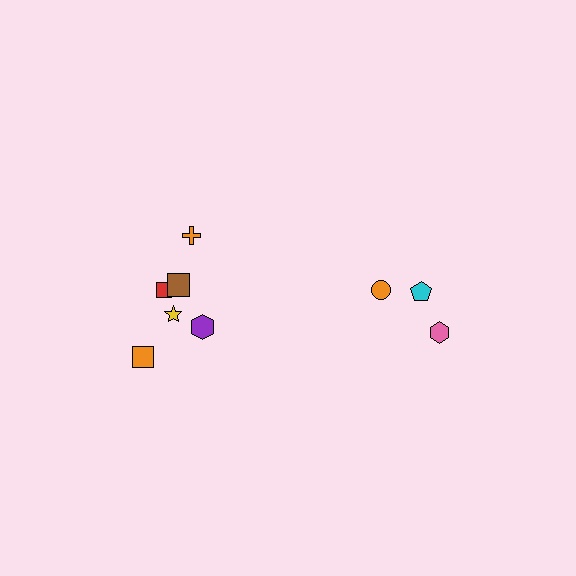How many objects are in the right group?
There are 3 objects.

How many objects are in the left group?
There are 6 objects.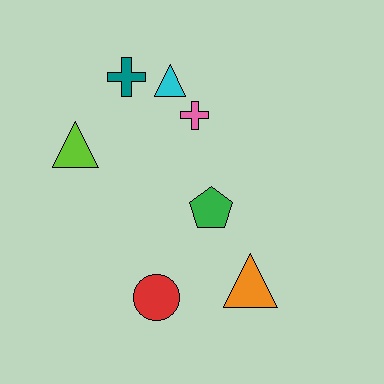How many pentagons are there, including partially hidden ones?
There is 1 pentagon.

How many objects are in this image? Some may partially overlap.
There are 7 objects.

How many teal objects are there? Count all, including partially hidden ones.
There is 1 teal object.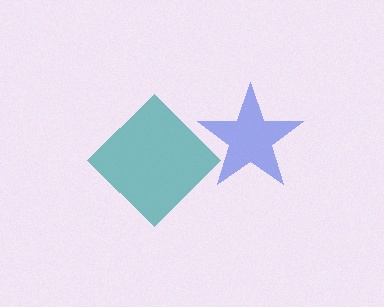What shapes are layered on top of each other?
The layered shapes are: a blue star, a teal diamond.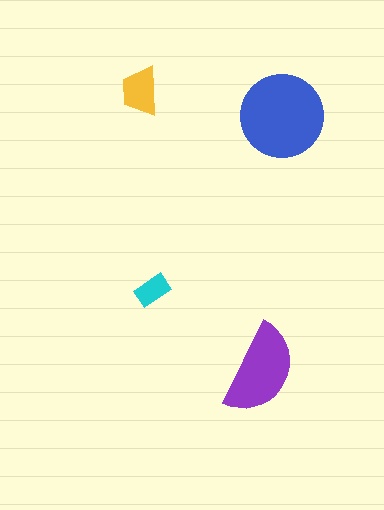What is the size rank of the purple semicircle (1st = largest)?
2nd.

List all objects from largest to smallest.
The blue circle, the purple semicircle, the yellow trapezoid, the cyan rectangle.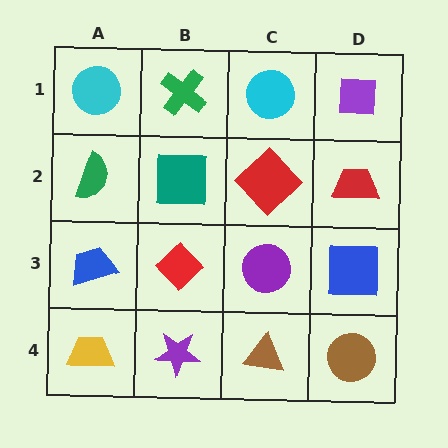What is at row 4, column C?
A brown triangle.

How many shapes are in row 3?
4 shapes.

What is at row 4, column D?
A brown circle.